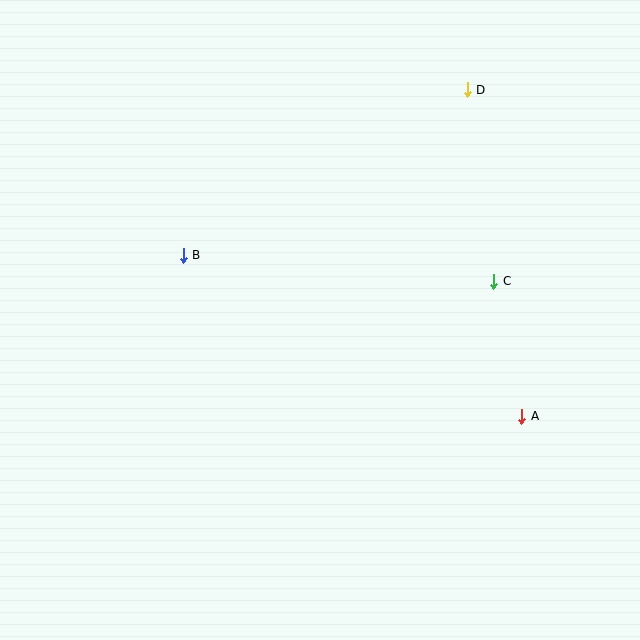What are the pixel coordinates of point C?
Point C is at (494, 281).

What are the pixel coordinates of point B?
Point B is at (183, 255).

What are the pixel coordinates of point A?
Point A is at (522, 416).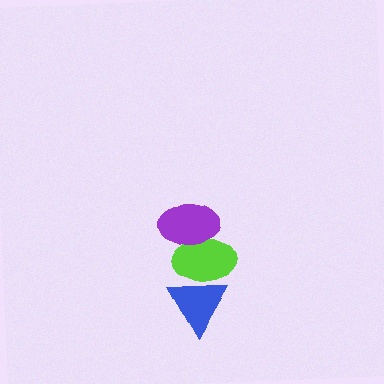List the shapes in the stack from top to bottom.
From top to bottom: the purple ellipse, the lime ellipse, the blue triangle.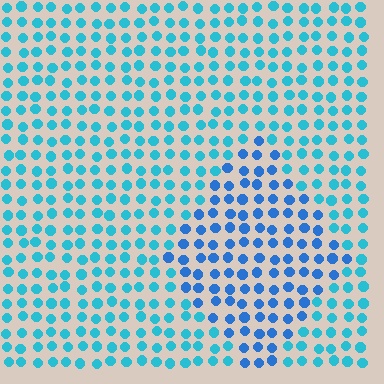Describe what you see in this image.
The image is filled with small cyan elements in a uniform arrangement. A diamond-shaped region is visible where the elements are tinted to a slightly different hue, forming a subtle color boundary.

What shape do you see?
I see a diamond.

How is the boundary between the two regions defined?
The boundary is defined purely by a slight shift in hue (about 27 degrees). Spacing, size, and orientation are identical on both sides.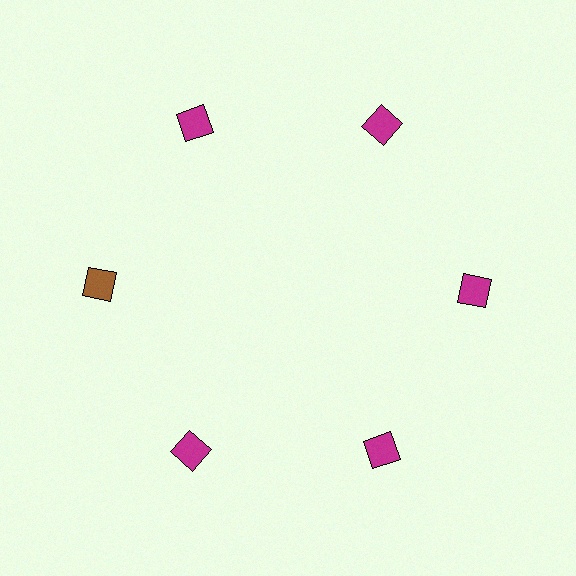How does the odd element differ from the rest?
It has a different color: brown instead of magenta.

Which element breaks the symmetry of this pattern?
The brown diamond at roughly the 9 o'clock position breaks the symmetry. All other shapes are magenta diamonds.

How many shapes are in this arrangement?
There are 6 shapes arranged in a ring pattern.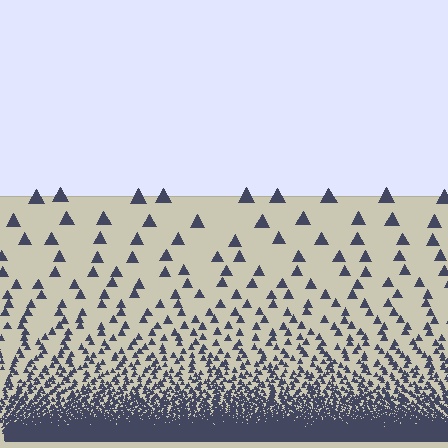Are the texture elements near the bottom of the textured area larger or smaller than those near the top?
Smaller. The gradient is inverted — elements near the bottom are smaller and denser.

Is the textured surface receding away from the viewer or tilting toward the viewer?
The surface appears to tilt toward the viewer. Texture elements get larger and sparser toward the top.